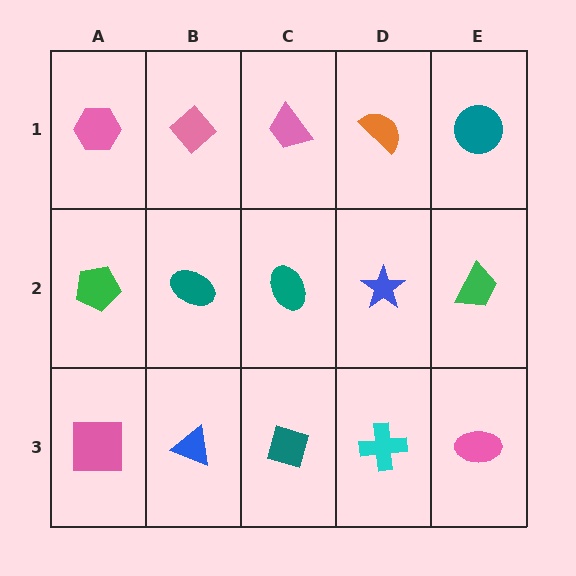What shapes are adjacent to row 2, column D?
An orange semicircle (row 1, column D), a cyan cross (row 3, column D), a teal ellipse (row 2, column C), a green trapezoid (row 2, column E).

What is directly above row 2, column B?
A pink diamond.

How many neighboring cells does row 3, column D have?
3.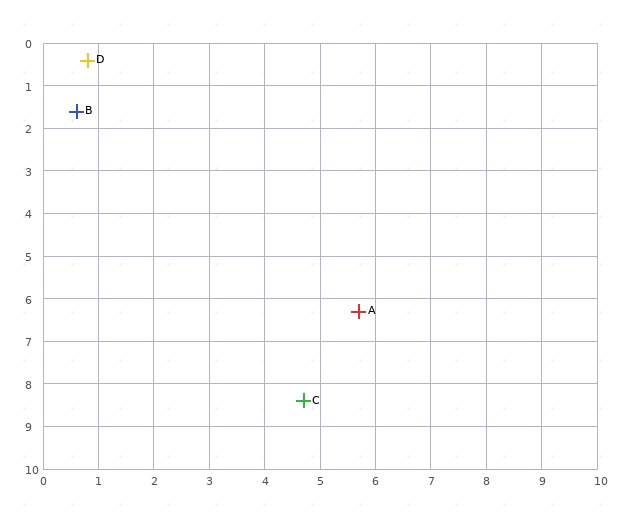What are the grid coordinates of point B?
Point B is at approximately (0.6, 1.6).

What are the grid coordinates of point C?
Point C is at approximately (4.7, 8.4).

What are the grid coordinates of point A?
Point A is at approximately (5.7, 6.3).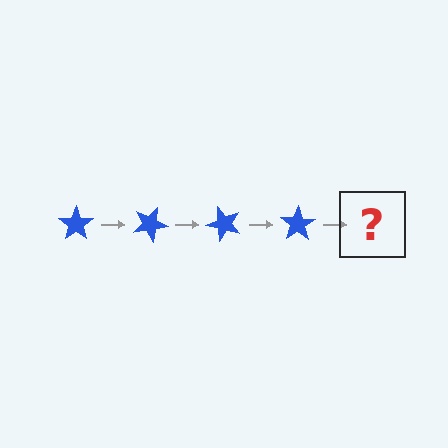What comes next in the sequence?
The next element should be a blue star rotated 100 degrees.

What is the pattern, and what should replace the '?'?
The pattern is that the star rotates 25 degrees each step. The '?' should be a blue star rotated 100 degrees.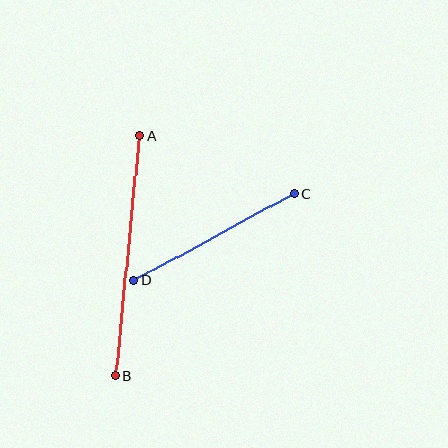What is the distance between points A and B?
The distance is approximately 241 pixels.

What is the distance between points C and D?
The distance is approximately 183 pixels.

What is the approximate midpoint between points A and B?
The midpoint is at approximately (128, 256) pixels.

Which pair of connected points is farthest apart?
Points A and B are farthest apart.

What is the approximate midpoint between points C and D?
The midpoint is at approximately (214, 237) pixels.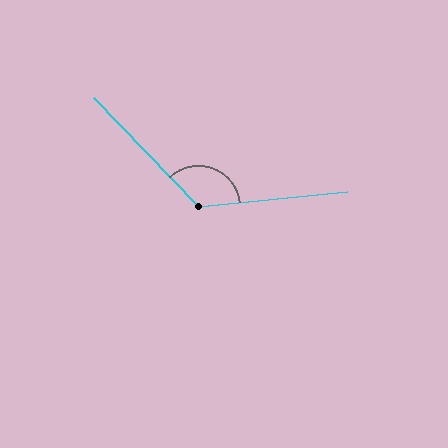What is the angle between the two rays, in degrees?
Approximately 128 degrees.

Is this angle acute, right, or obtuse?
It is obtuse.